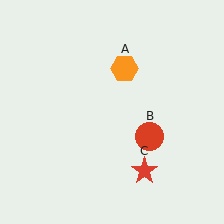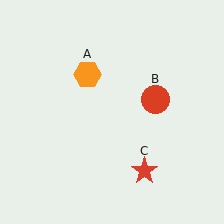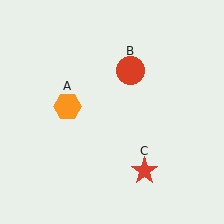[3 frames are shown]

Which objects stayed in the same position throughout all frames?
Red star (object C) remained stationary.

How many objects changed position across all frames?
2 objects changed position: orange hexagon (object A), red circle (object B).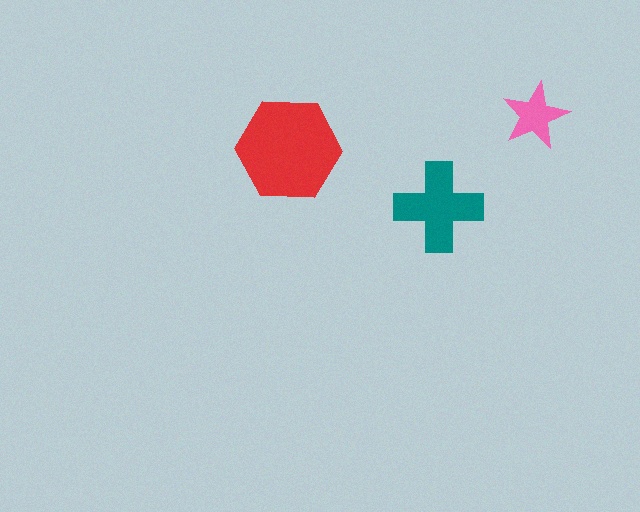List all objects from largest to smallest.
The red hexagon, the teal cross, the pink star.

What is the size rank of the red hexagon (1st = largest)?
1st.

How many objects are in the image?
There are 3 objects in the image.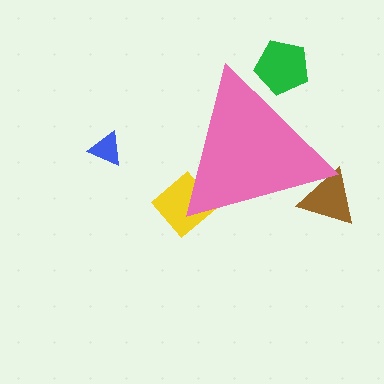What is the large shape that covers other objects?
A pink triangle.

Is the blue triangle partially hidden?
No, the blue triangle is fully visible.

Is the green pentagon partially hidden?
Yes, the green pentagon is partially hidden behind the pink triangle.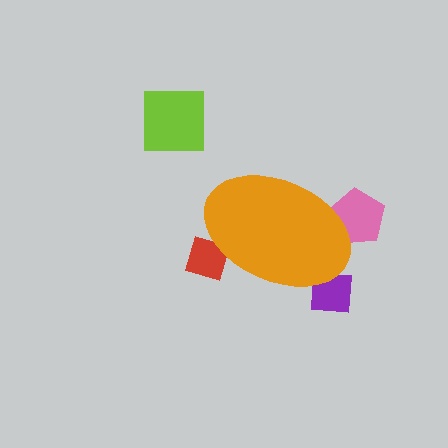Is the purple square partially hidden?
Yes, the purple square is partially hidden behind the orange ellipse.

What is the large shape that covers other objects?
An orange ellipse.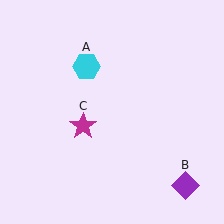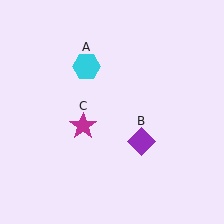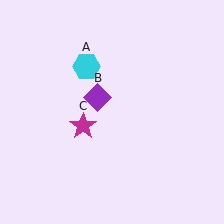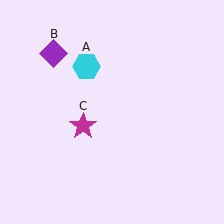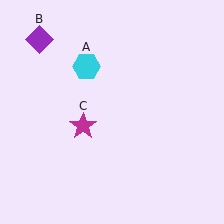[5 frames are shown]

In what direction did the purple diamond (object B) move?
The purple diamond (object B) moved up and to the left.